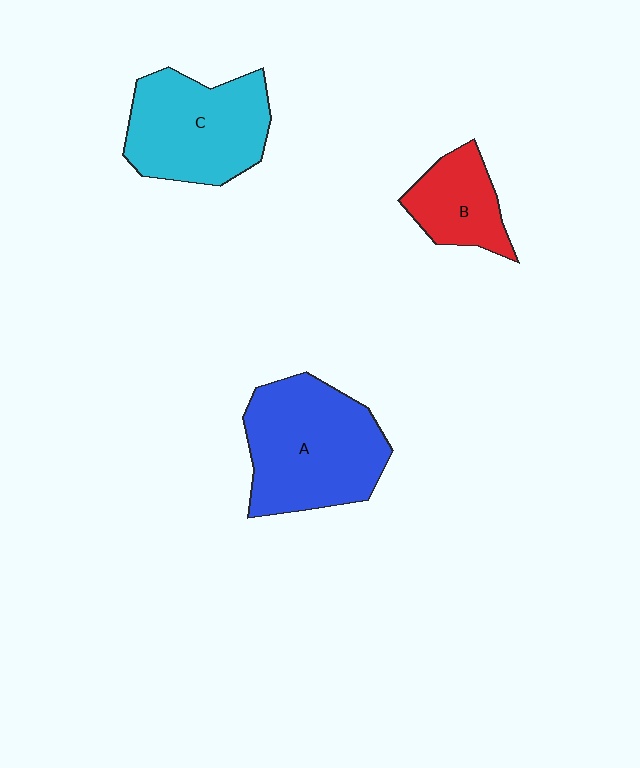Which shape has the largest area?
Shape A (blue).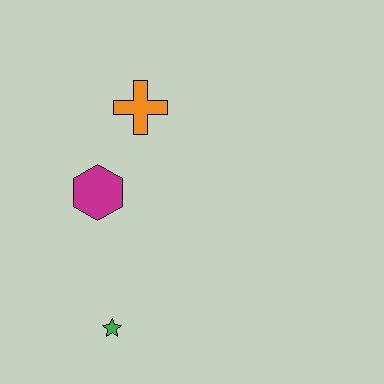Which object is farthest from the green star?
The orange cross is farthest from the green star.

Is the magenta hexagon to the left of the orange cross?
Yes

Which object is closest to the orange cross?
The magenta hexagon is closest to the orange cross.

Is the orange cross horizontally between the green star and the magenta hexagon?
No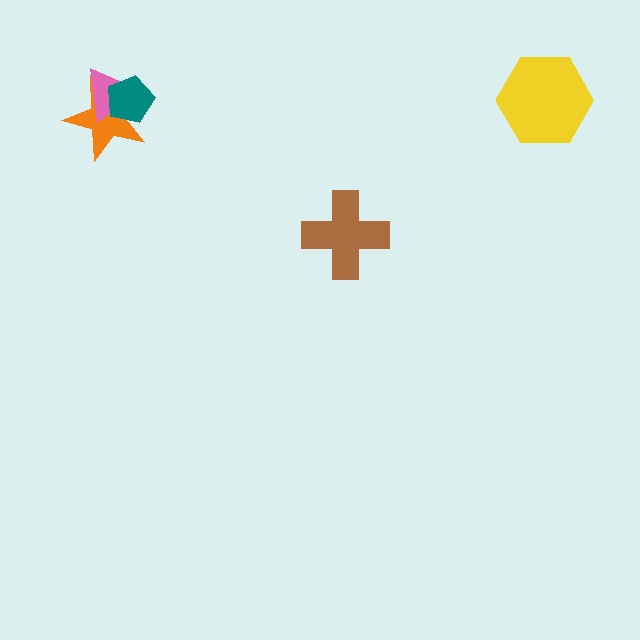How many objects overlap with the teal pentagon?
2 objects overlap with the teal pentagon.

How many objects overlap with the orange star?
2 objects overlap with the orange star.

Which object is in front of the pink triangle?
The teal pentagon is in front of the pink triangle.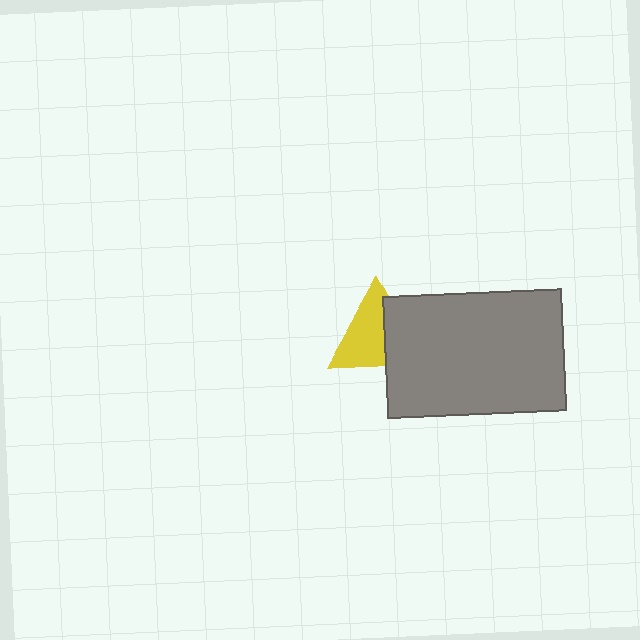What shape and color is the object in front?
The object in front is a gray rectangle.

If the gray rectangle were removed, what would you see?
You would see the complete yellow triangle.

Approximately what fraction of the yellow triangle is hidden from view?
Roughly 39% of the yellow triangle is hidden behind the gray rectangle.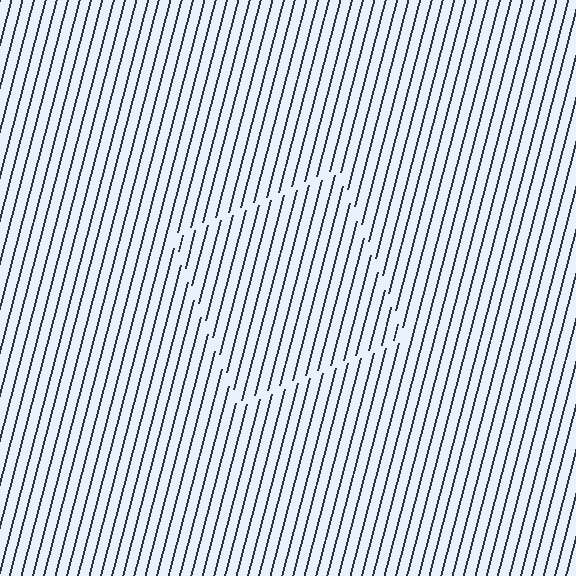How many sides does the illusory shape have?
4 sides — the line-ends trace a square.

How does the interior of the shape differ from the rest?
The interior of the shape contains the same grating, shifted by half a period — the contour is defined by the phase discontinuity where line-ends from the inner and outer gratings abut.